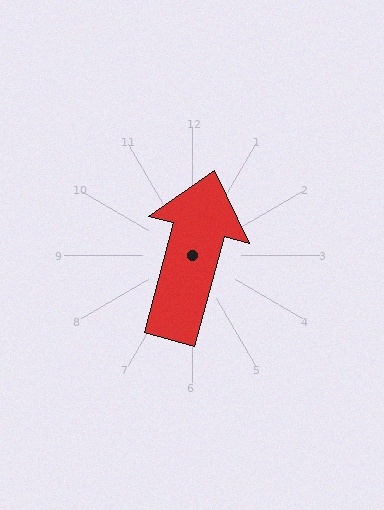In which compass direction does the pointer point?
North.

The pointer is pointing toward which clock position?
Roughly 12 o'clock.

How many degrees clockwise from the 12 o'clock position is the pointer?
Approximately 15 degrees.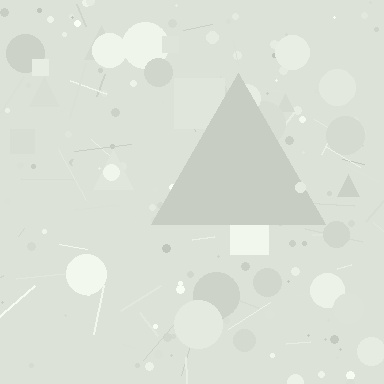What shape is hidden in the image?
A triangle is hidden in the image.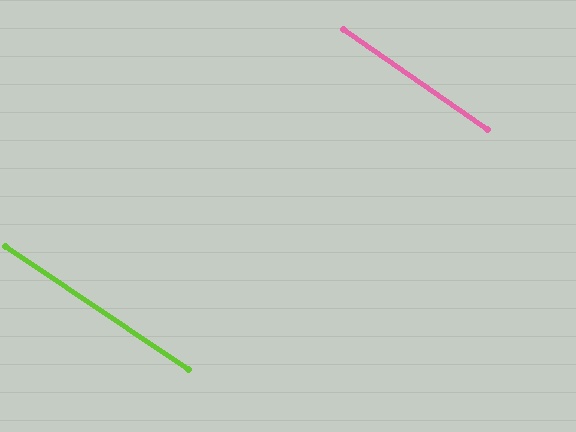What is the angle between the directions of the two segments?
Approximately 1 degree.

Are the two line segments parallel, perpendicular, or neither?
Parallel — their directions differ by only 1.0°.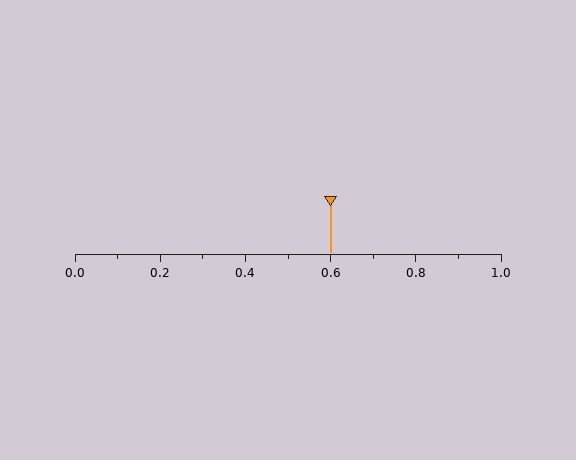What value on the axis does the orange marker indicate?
The marker indicates approximately 0.6.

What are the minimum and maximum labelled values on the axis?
The axis runs from 0.0 to 1.0.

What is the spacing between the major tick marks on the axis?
The major ticks are spaced 0.2 apart.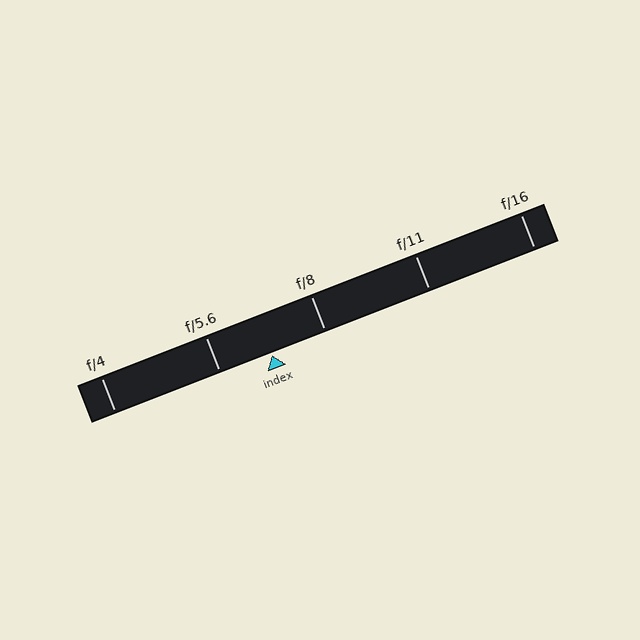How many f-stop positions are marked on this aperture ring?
There are 5 f-stop positions marked.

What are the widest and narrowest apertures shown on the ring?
The widest aperture shown is f/4 and the narrowest is f/16.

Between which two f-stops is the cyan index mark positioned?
The index mark is between f/5.6 and f/8.